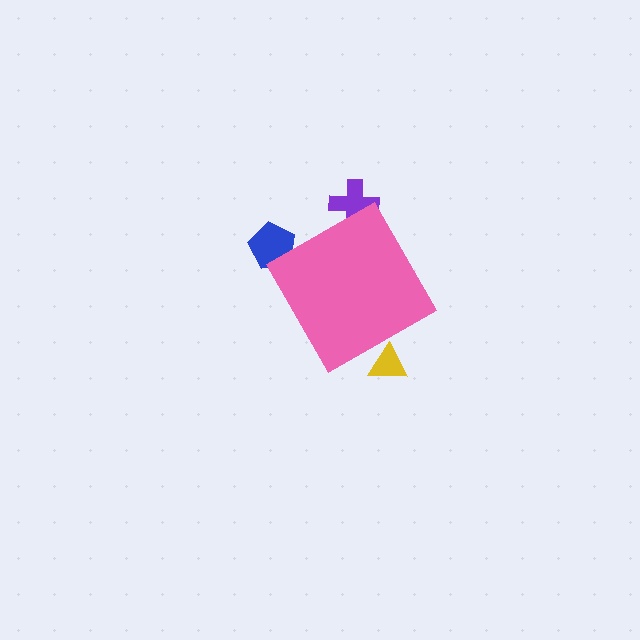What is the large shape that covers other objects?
A pink diamond.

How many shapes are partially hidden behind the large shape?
3 shapes are partially hidden.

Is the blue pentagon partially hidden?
Yes, the blue pentagon is partially hidden behind the pink diamond.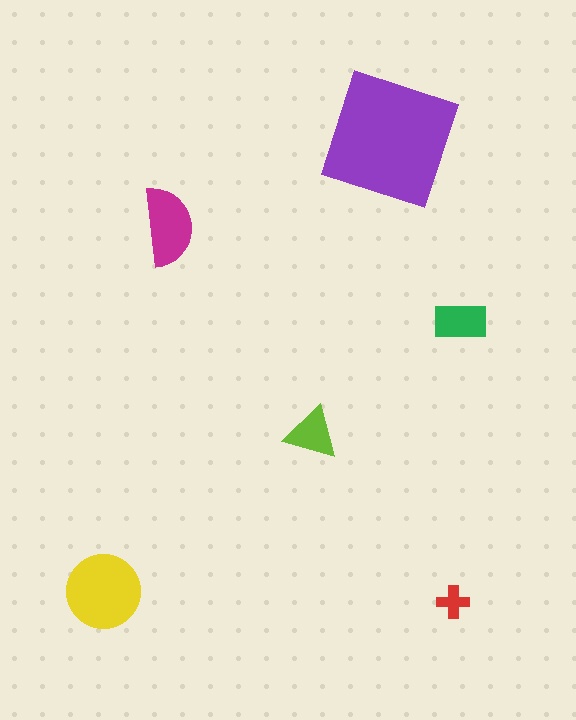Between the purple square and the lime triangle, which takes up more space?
The purple square.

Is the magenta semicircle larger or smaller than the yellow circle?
Smaller.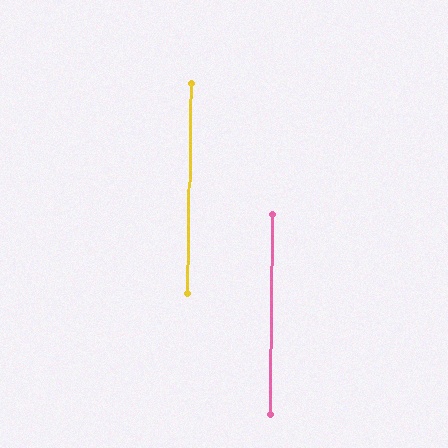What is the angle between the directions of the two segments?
Approximately 0 degrees.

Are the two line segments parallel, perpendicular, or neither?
Parallel — their directions differ by only 0.1°.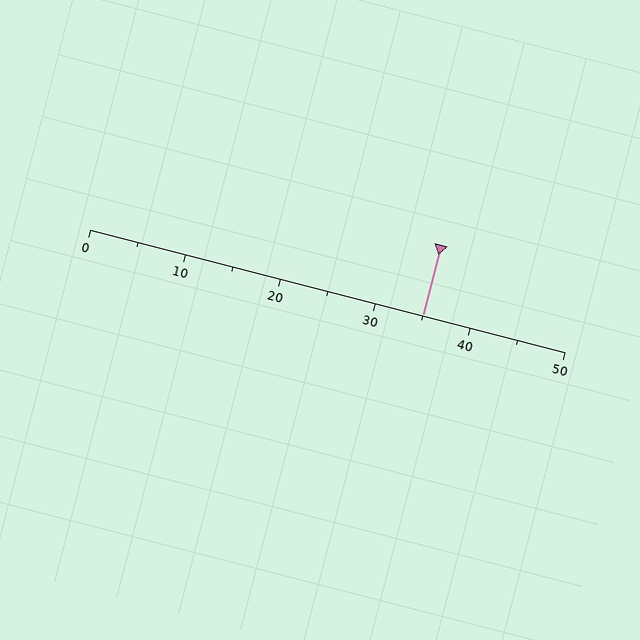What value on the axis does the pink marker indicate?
The marker indicates approximately 35.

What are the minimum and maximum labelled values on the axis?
The axis runs from 0 to 50.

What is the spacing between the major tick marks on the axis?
The major ticks are spaced 10 apart.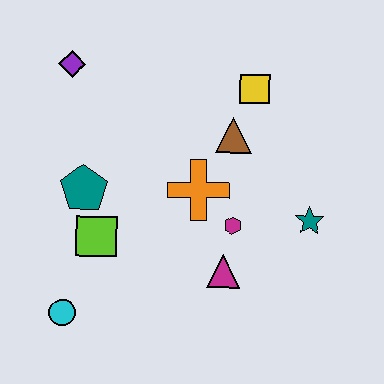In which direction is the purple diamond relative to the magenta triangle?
The purple diamond is above the magenta triangle.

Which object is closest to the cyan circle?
The lime square is closest to the cyan circle.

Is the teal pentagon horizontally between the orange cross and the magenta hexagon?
No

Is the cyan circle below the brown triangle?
Yes